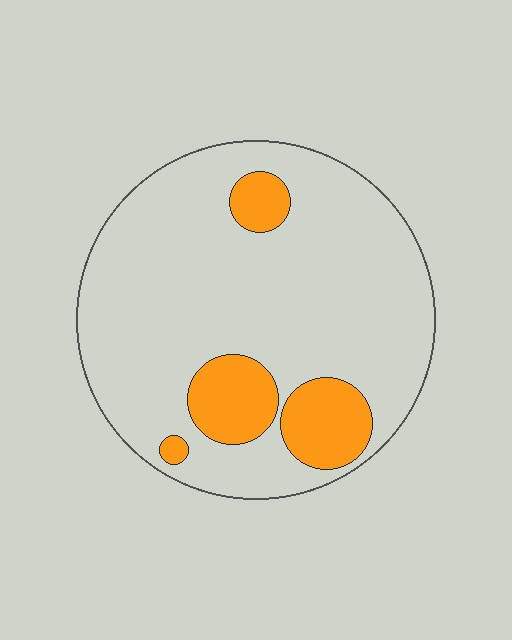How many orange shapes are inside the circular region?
4.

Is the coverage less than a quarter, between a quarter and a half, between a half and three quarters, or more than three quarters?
Less than a quarter.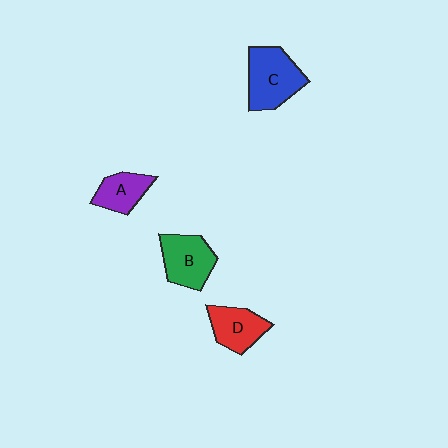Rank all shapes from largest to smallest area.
From largest to smallest: C (blue), B (green), D (red), A (purple).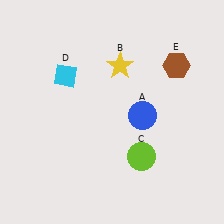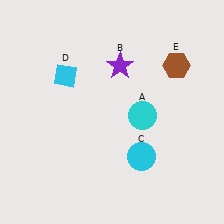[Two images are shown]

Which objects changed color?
A changed from blue to cyan. B changed from yellow to purple. C changed from lime to cyan.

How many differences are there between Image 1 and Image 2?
There are 3 differences between the two images.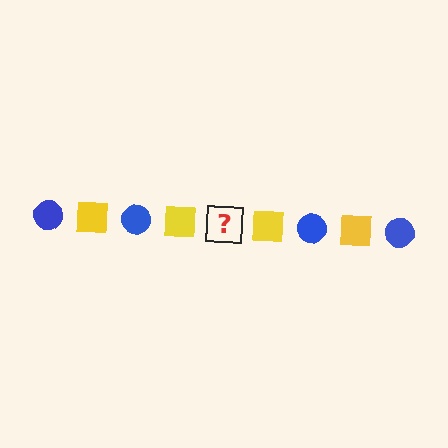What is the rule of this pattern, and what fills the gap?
The rule is that the pattern alternates between blue circle and yellow square. The gap should be filled with a blue circle.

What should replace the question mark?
The question mark should be replaced with a blue circle.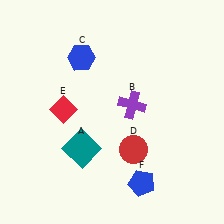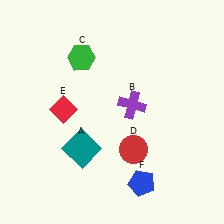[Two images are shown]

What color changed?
The hexagon (C) changed from blue in Image 1 to green in Image 2.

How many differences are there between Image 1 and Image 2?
There is 1 difference between the two images.